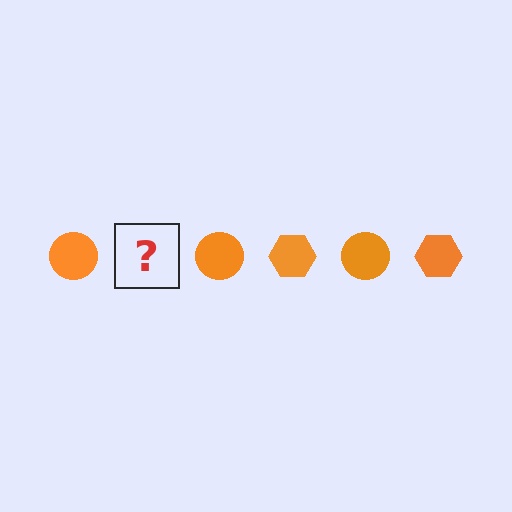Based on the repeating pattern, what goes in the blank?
The blank should be an orange hexagon.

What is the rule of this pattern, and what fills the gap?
The rule is that the pattern cycles through circle, hexagon shapes in orange. The gap should be filled with an orange hexagon.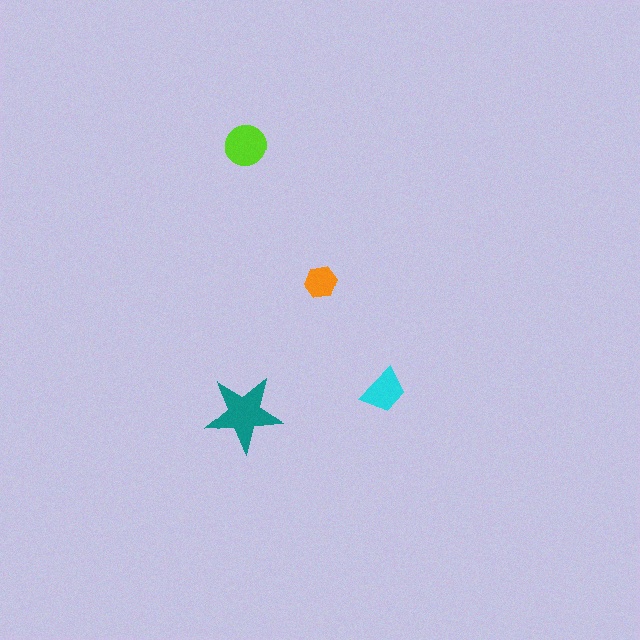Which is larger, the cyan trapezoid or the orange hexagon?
The cyan trapezoid.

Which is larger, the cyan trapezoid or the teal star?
The teal star.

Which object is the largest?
The teal star.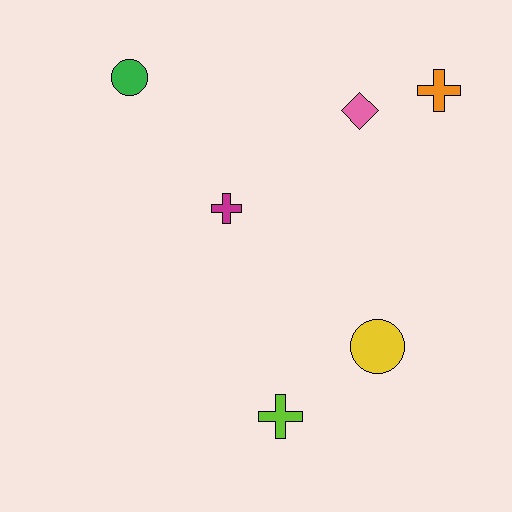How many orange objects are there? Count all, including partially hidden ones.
There is 1 orange object.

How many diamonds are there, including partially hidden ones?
There is 1 diamond.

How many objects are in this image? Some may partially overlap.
There are 6 objects.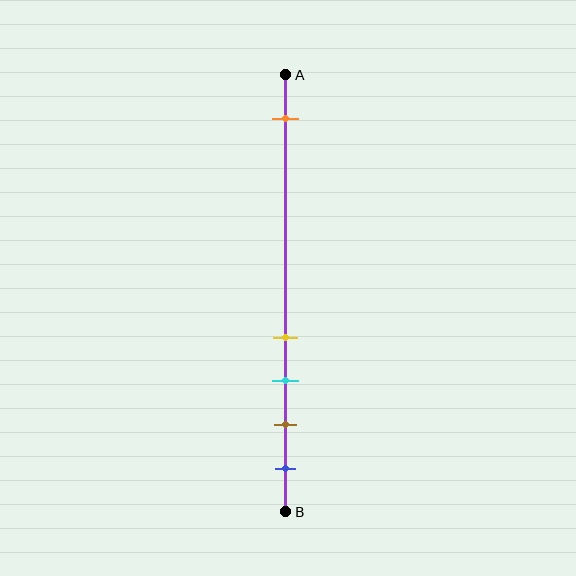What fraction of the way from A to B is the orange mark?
The orange mark is approximately 10% (0.1) of the way from A to B.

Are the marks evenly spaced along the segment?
No, the marks are not evenly spaced.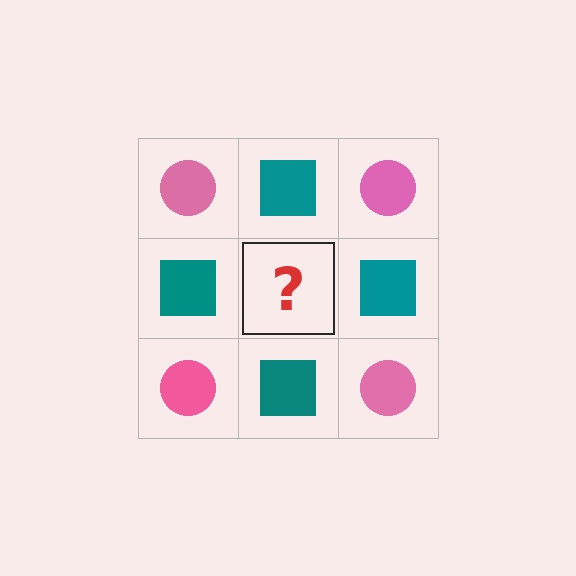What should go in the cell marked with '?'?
The missing cell should contain a pink circle.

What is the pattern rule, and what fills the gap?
The rule is that it alternates pink circle and teal square in a checkerboard pattern. The gap should be filled with a pink circle.